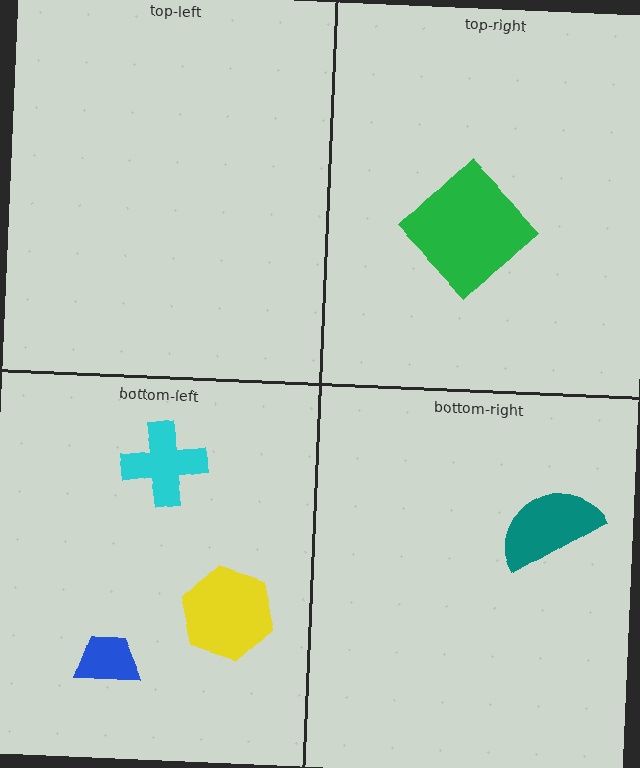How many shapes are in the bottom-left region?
3.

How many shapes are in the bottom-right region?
1.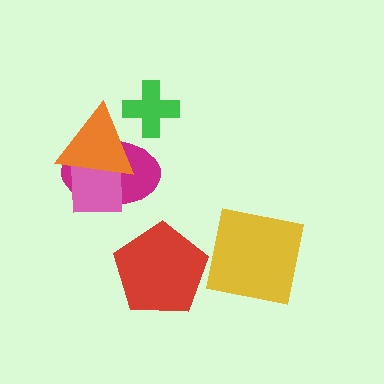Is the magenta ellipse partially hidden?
Yes, it is partially covered by another shape.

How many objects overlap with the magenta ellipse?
2 objects overlap with the magenta ellipse.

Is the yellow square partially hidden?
No, no other shape covers it.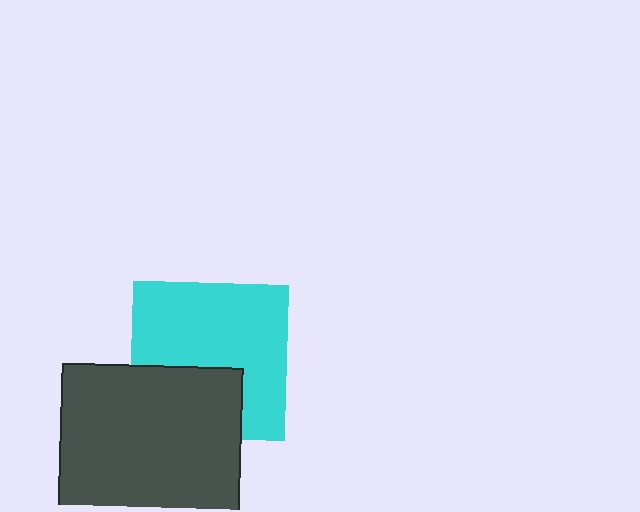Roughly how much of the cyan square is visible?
Most of it is visible (roughly 66%).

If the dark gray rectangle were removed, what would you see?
You would see the complete cyan square.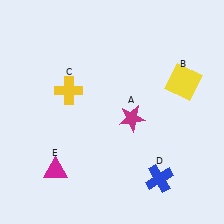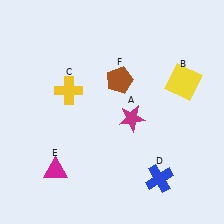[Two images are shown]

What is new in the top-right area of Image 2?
A brown pentagon (F) was added in the top-right area of Image 2.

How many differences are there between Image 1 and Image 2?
There is 1 difference between the two images.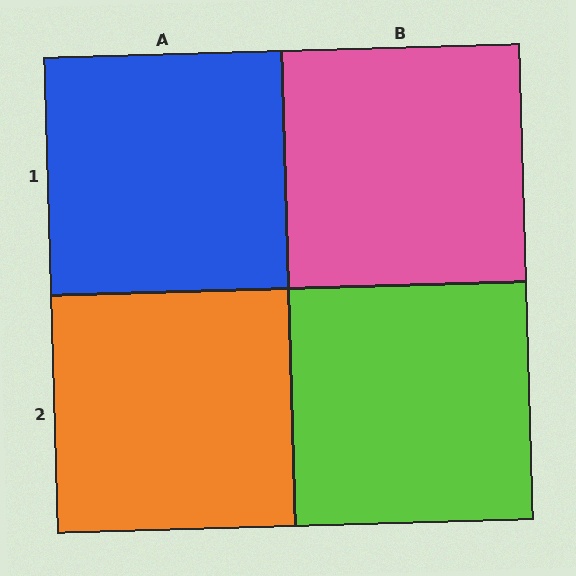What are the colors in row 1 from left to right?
Blue, pink.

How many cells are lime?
1 cell is lime.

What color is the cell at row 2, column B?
Lime.